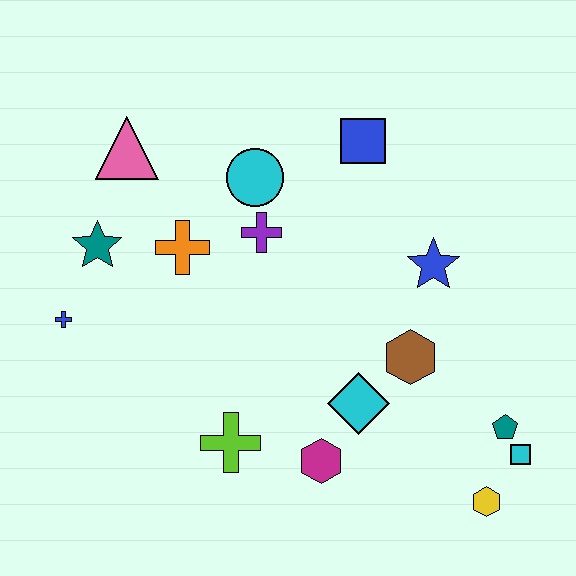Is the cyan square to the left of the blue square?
No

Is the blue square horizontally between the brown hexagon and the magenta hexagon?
Yes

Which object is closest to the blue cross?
The teal star is closest to the blue cross.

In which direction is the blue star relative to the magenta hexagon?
The blue star is above the magenta hexagon.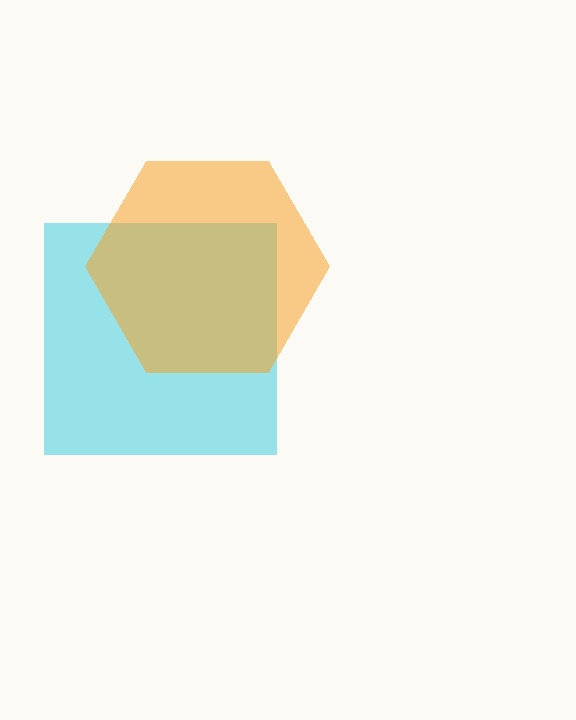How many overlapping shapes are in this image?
There are 2 overlapping shapes in the image.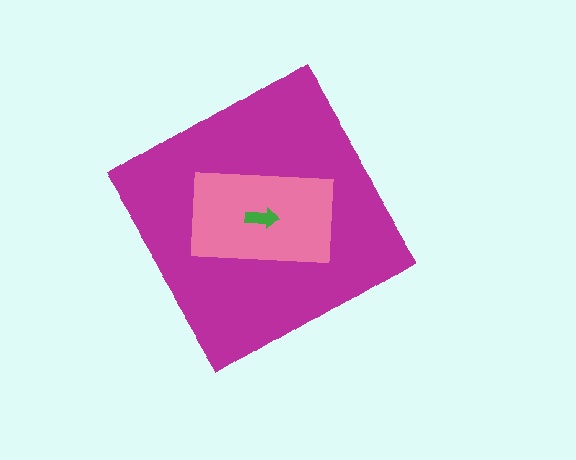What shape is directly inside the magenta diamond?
The pink rectangle.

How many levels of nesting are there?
3.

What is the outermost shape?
The magenta diamond.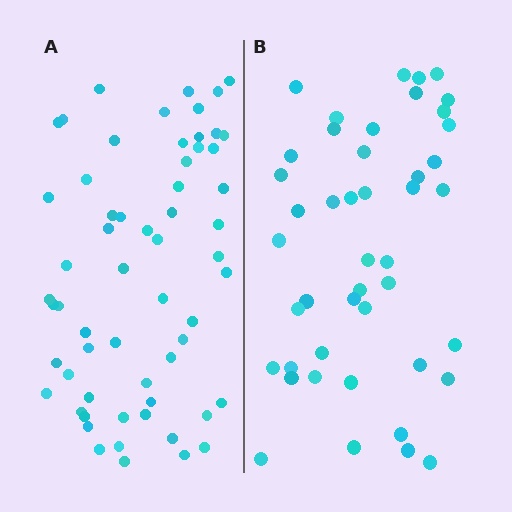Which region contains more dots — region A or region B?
Region A (the left region) has more dots.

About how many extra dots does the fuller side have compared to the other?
Region A has approximately 15 more dots than region B.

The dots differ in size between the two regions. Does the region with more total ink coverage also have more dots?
No. Region B has more total ink coverage because its dots are larger, but region A actually contains more individual dots. Total area can be misleading — the number of items is what matters here.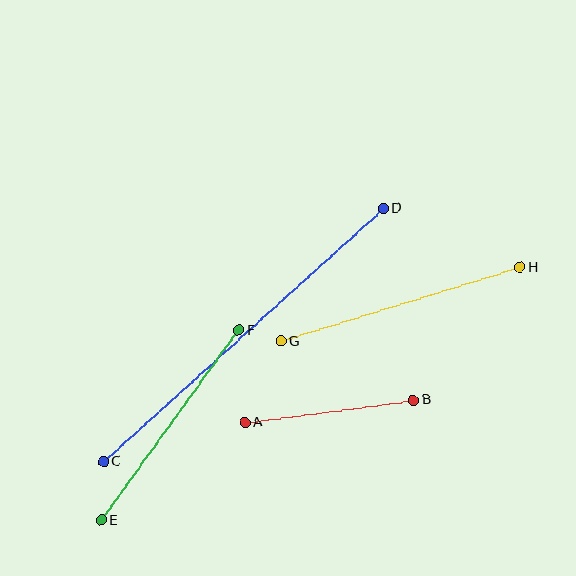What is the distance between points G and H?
The distance is approximately 251 pixels.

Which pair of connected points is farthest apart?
Points C and D are farthest apart.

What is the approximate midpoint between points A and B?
The midpoint is at approximately (329, 411) pixels.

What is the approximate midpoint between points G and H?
The midpoint is at approximately (400, 304) pixels.